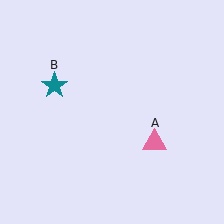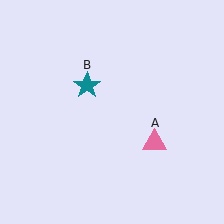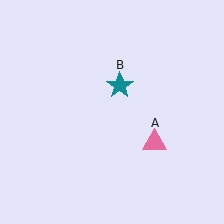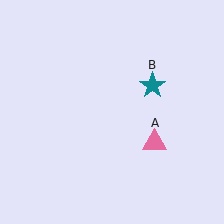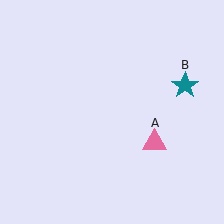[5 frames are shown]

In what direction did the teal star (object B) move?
The teal star (object B) moved right.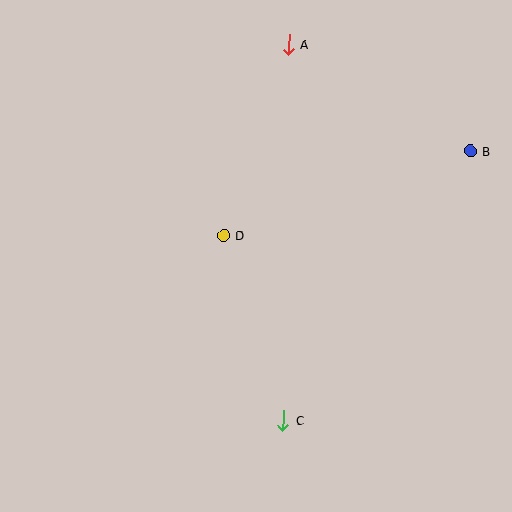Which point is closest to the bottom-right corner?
Point C is closest to the bottom-right corner.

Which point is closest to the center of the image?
Point D at (224, 235) is closest to the center.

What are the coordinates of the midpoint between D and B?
The midpoint between D and B is at (347, 193).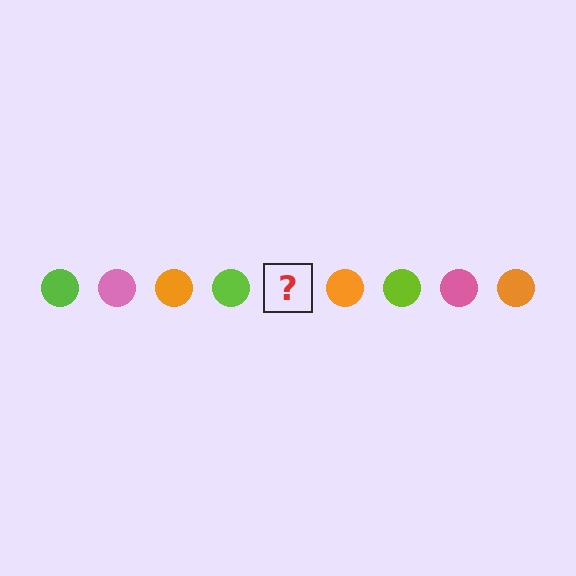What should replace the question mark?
The question mark should be replaced with a pink circle.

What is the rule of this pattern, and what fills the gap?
The rule is that the pattern cycles through lime, pink, orange circles. The gap should be filled with a pink circle.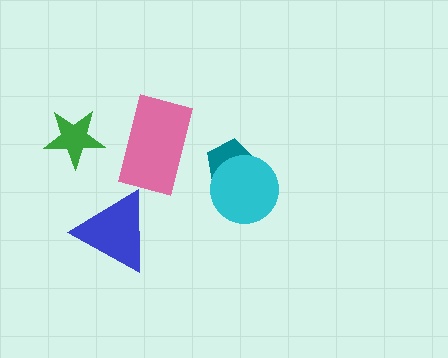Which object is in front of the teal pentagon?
The cyan circle is in front of the teal pentagon.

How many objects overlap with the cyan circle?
1 object overlaps with the cyan circle.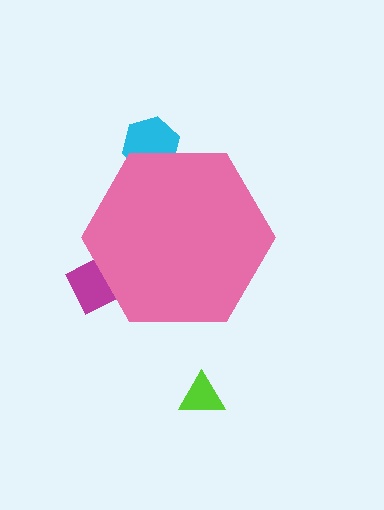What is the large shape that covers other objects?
A pink hexagon.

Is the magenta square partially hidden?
Yes, the magenta square is partially hidden behind the pink hexagon.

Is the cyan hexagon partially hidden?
Yes, the cyan hexagon is partially hidden behind the pink hexagon.